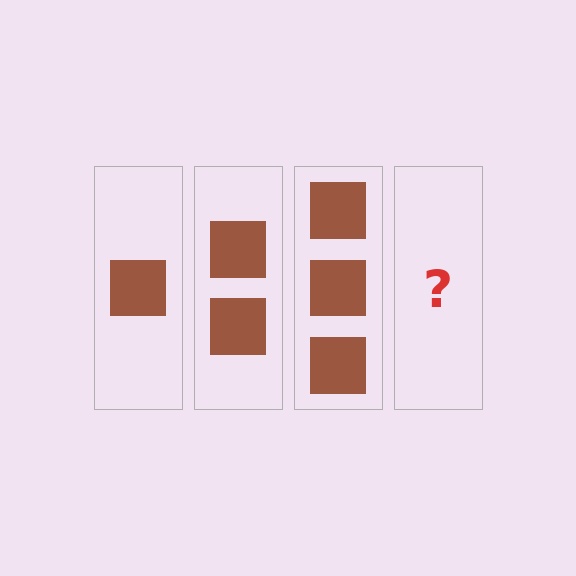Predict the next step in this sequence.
The next step is 4 squares.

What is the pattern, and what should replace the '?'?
The pattern is that each step adds one more square. The '?' should be 4 squares.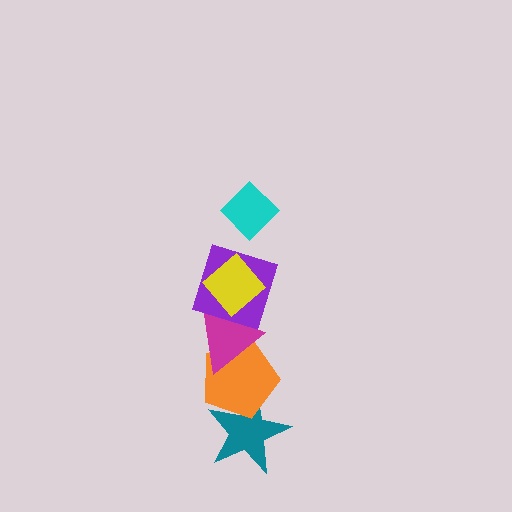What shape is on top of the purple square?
The yellow diamond is on top of the purple square.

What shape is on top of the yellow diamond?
The cyan diamond is on top of the yellow diamond.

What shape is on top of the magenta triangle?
The purple square is on top of the magenta triangle.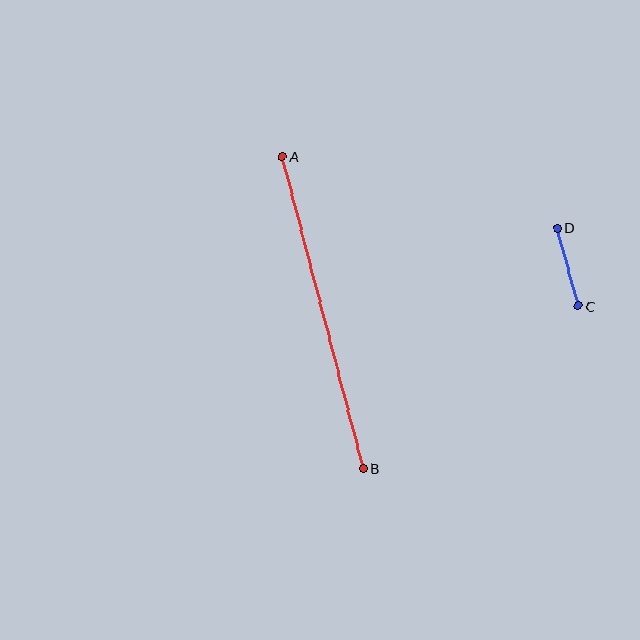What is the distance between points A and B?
The distance is approximately 322 pixels.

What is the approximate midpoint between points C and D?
The midpoint is at approximately (568, 267) pixels.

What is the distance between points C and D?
The distance is approximately 81 pixels.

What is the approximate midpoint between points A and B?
The midpoint is at approximately (323, 313) pixels.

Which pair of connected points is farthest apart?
Points A and B are farthest apart.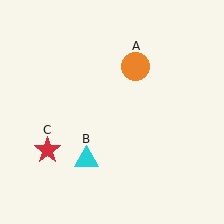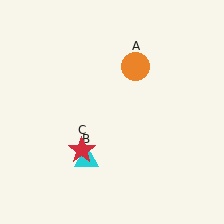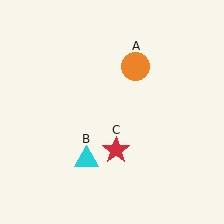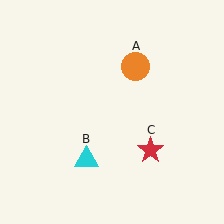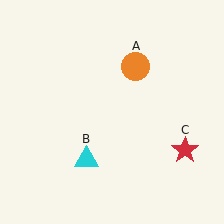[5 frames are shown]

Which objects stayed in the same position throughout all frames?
Orange circle (object A) and cyan triangle (object B) remained stationary.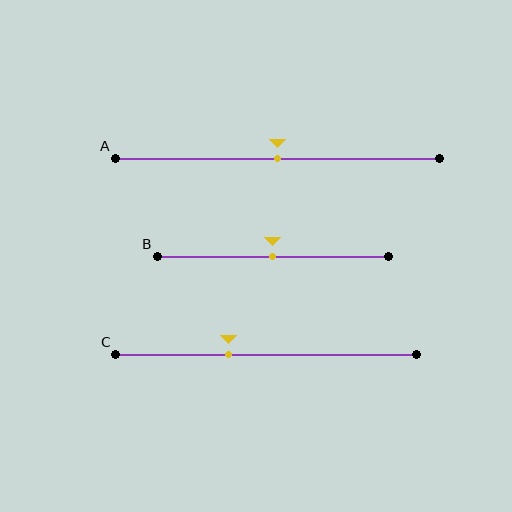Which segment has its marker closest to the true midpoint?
Segment A has its marker closest to the true midpoint.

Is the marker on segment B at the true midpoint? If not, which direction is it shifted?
Yes, the marker on segment B is at the true midpoint.